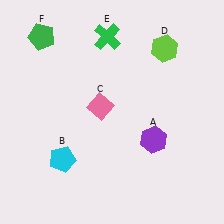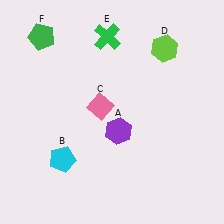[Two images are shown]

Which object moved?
The purple hexagon (A) moved left.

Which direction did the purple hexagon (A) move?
The purple hexagon (A) moved left.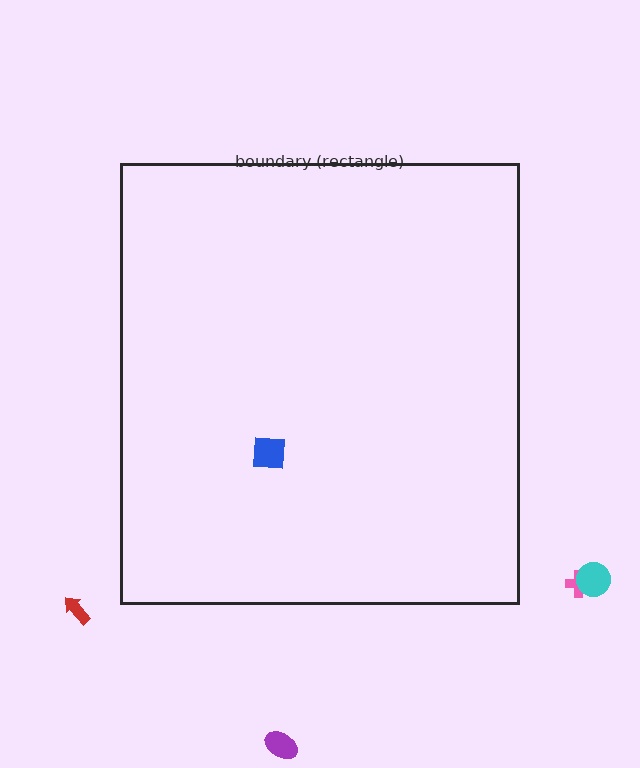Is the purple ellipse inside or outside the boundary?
Outside.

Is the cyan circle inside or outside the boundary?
Outside.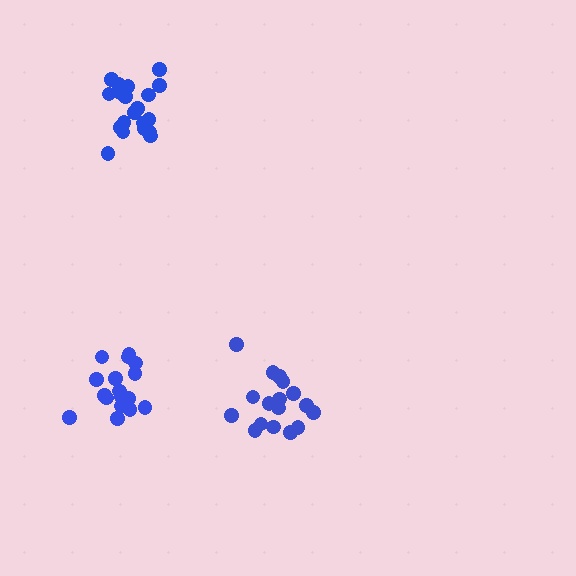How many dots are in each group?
Group 1: 20 dots, Group 2: 17 dots, Group 3: 18 dots (55 total).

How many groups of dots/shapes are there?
There are 3 groups.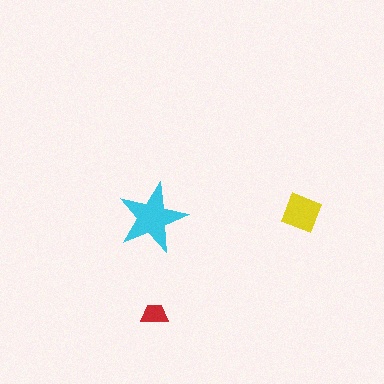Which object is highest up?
The yellow square is topmost.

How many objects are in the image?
There are 3 objects in the image.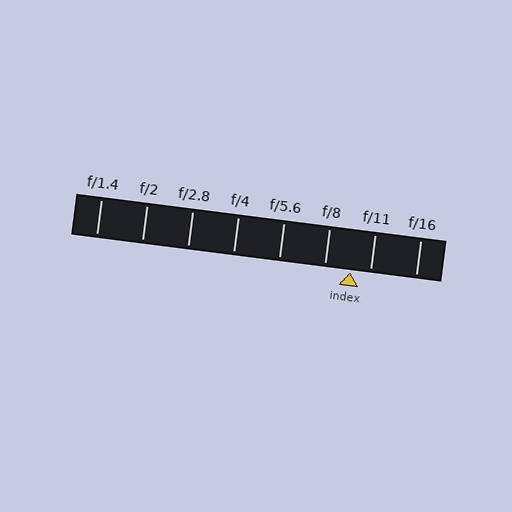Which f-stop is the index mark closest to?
The index mark is closest to f/11.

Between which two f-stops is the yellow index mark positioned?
The index mark is between f/8 and f/11.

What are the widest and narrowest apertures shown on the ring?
The widest aperture shown is f/1.4 and the narrowest is f/16.